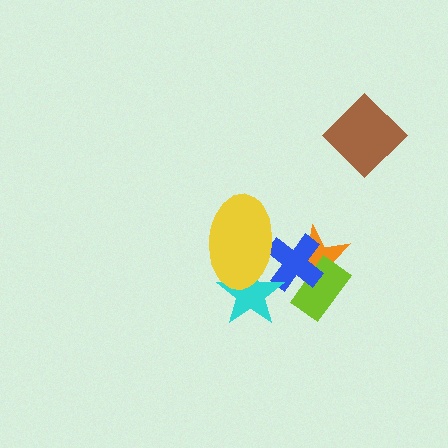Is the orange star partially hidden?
Yes, it is partially covered by another shape.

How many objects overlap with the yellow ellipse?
2 objects overlap with the yellow ellipse.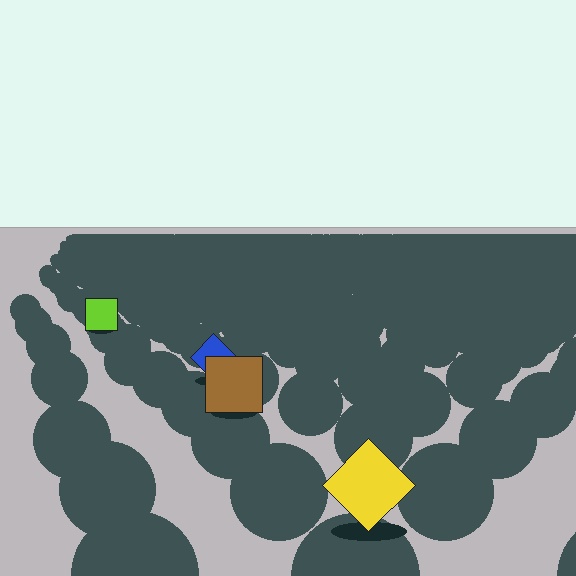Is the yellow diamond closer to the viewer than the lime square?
Yes. The yellow diamond is closer — you can tell from the texture gradient: the ground texture is coarser near it.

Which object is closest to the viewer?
The yellow diamond is closest. The texture marks near it are larger and more spread out.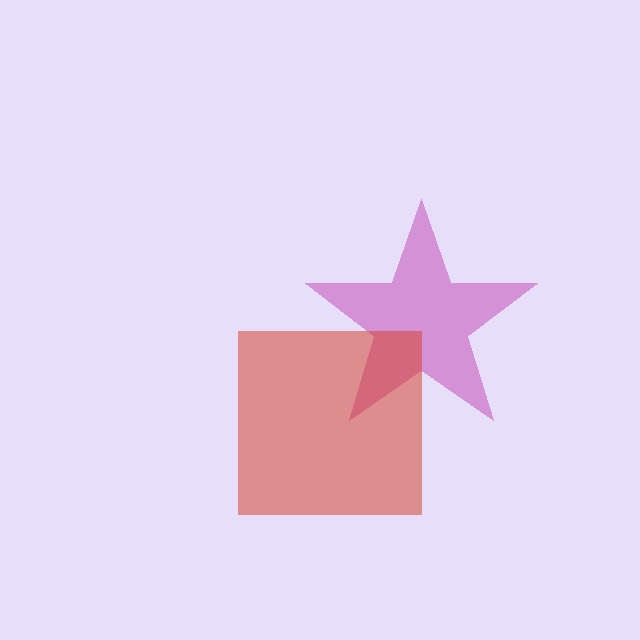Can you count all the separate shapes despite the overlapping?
Yes, there are 2 separate shapes.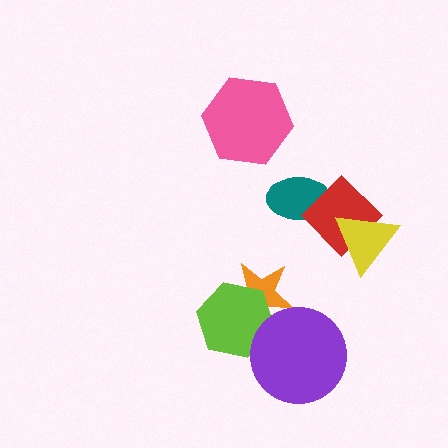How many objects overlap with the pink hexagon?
0 objects overlap with the pink hexagon.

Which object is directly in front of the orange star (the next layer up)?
The lime hexagon is directly in front of the orange star.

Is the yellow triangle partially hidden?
No, no other shape covers it.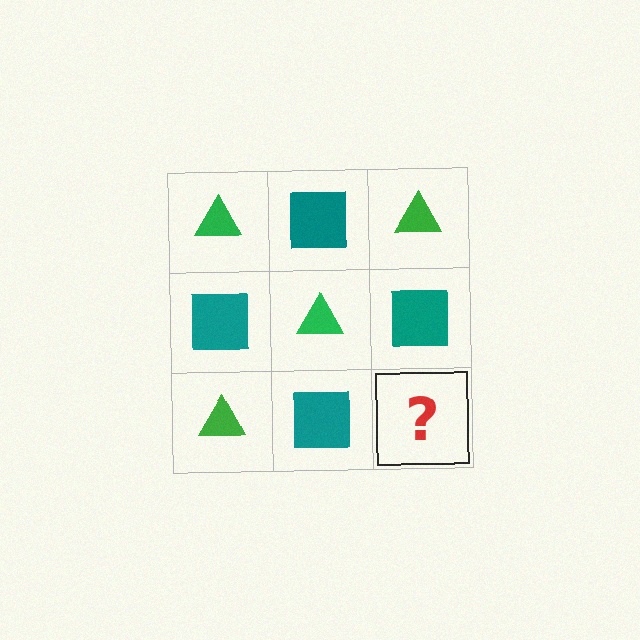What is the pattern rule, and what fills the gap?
The rule is that it alternates green triangle and teal square in a checkerboard pattern. The gap should be filled with a green triangle.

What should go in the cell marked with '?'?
The missing cell should contain a green triangle.